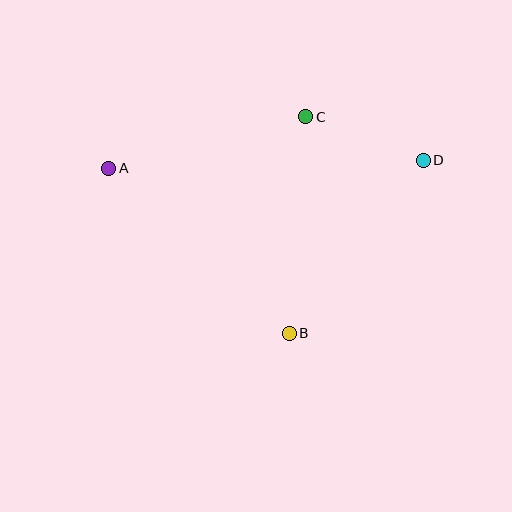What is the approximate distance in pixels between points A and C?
The distance between A and C is approximately 204 pixels.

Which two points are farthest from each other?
Points A and D are farthest from each other.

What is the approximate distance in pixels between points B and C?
The distance between B and C is approximately 217 pixels.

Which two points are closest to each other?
Points C and D are closest to each other.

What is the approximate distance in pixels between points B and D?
The distance between B and D is approximately 219 pixels.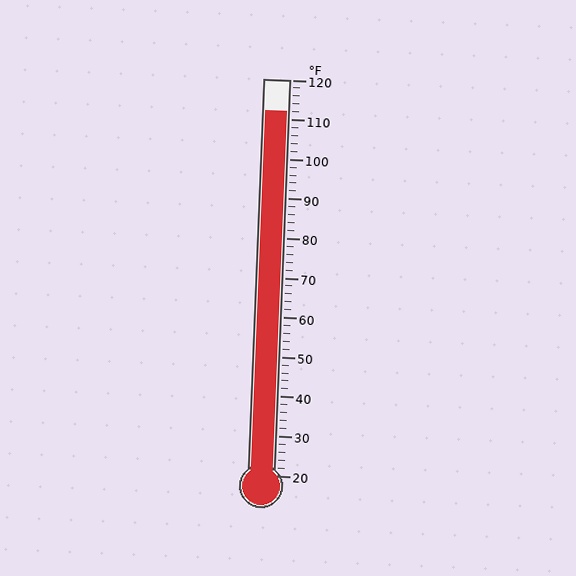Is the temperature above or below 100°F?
The temperature is above 100°F.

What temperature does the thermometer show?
The thermometer shows approximately 112°F.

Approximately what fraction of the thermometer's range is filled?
The thermometer is filled to approximately 90% of its range.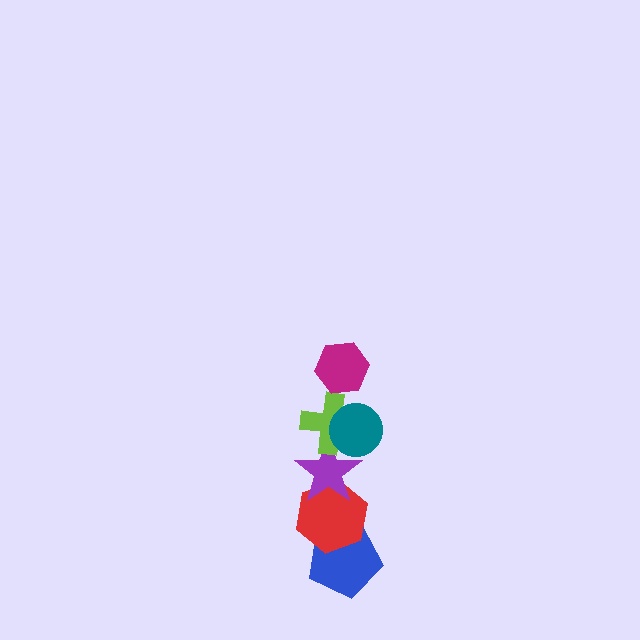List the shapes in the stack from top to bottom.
From top to bottom: the magenta hexagon, the teal circle, the lime cross, the purple star, the red hexagon, the blue pentagon.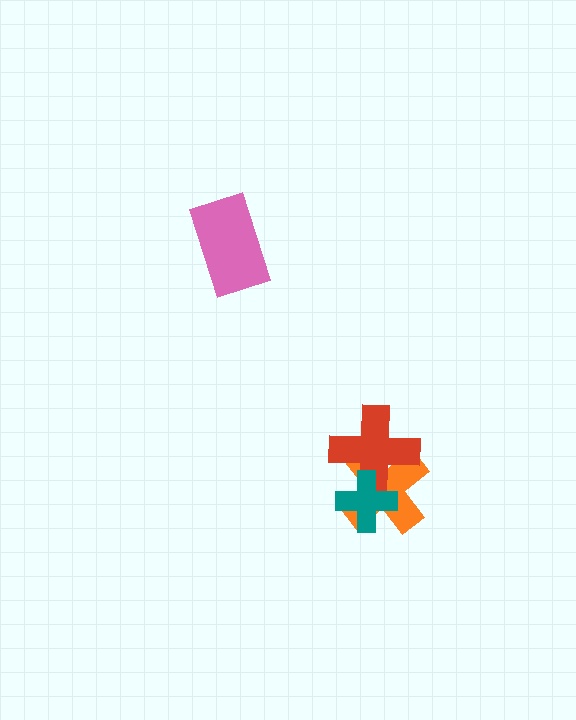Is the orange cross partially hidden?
Yes, it is partially covered by another shape.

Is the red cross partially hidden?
Yes, it is partially covered by another shape.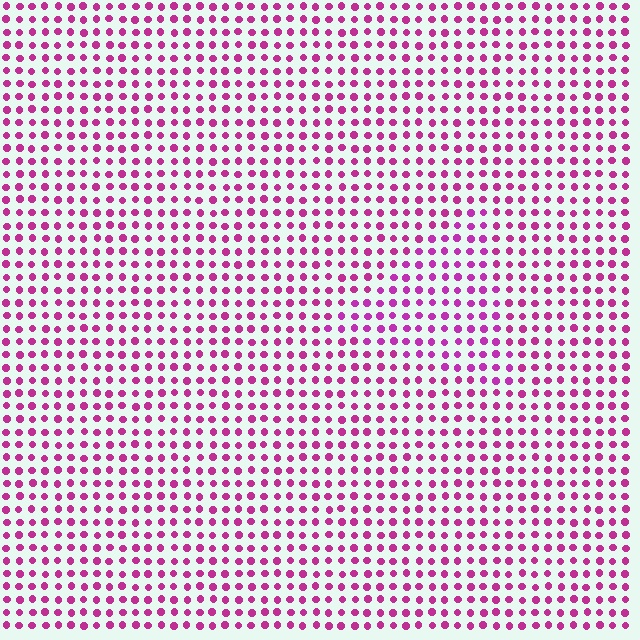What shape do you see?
I see a triangle.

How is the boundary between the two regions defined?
The boundary is defined purely by a slight shift in hue (about 14 degrees). Spacing, size, and orientation are identical on both sides.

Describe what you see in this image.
The image is filled with small magenta elements in a uniform arrangement. A triangle-shaped region is visible where the elements are tinted to a slightly different hue, forming a subtle color boundary.